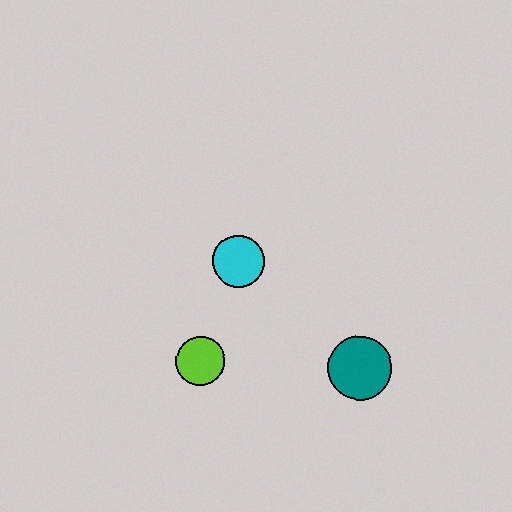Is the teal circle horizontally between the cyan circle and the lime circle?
No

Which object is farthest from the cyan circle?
The teal circle is farthest from the cyan circle.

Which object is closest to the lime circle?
The cyan circle is closest to the lime circle.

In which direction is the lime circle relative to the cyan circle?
The lime circle is below the cyan circle.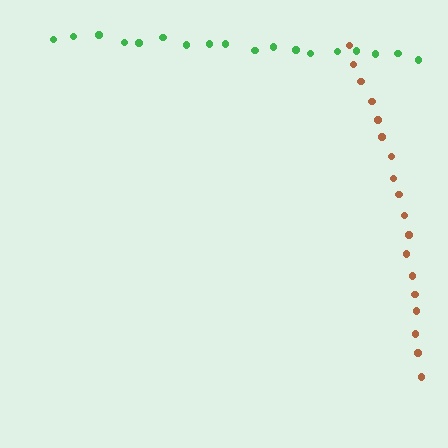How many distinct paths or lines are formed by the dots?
There are 2 distinct paths.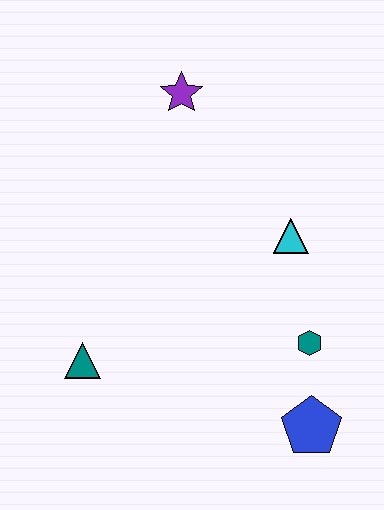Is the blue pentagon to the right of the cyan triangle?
Yes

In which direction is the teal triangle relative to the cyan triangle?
The teal triangle is to the left of the cyan triangle.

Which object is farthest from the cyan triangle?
The teal triangle is farthest from the cyan triangle.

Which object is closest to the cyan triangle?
The teal hexagon is closest to the cyan triangle.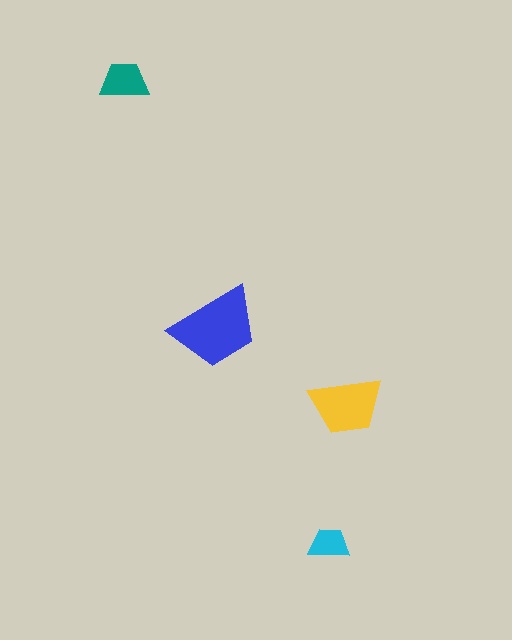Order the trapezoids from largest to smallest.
the blue one, the yellow one, the teal one, the cyan one.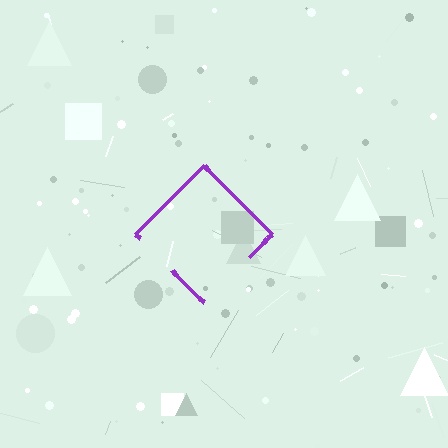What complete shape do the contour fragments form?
The contour fragments form a diamond.